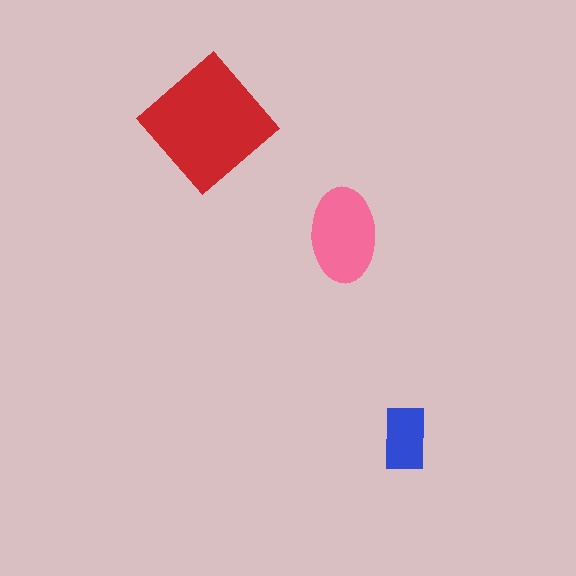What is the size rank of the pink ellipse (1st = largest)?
2nd.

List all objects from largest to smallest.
The red diamond, the pink ellipse, the blue rectangle.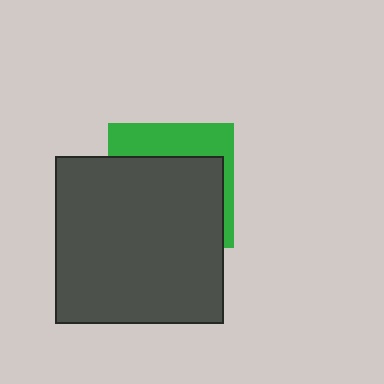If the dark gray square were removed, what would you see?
You would see the complete green square.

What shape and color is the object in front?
The object in front is a dark gray square.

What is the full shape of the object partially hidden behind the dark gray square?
The partially hidden object is a green square.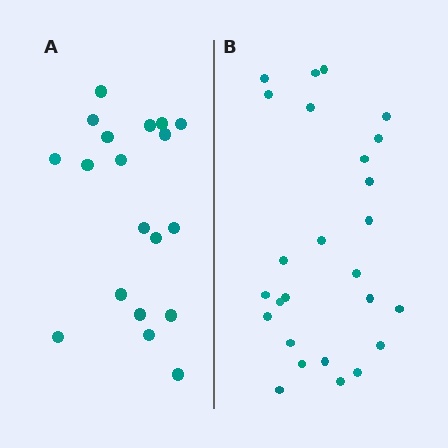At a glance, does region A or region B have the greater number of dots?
Region B (the right region) has more dots.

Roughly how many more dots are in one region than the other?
Region B has roughly 8 or so more dots than region A.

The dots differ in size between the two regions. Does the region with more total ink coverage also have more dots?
No. Region A has more total ink coverage because its dots are larger, but region B actually contains more individual dots. Total area can be misleading — the number of items is what matters here.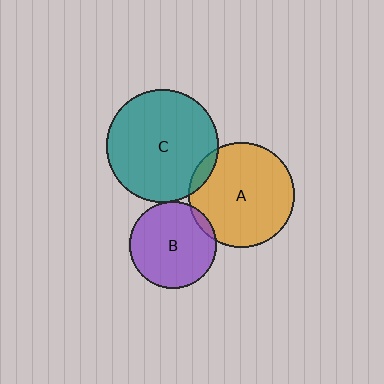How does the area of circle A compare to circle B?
Approximately 1.5 times.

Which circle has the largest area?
Circle C (teal).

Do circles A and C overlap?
Yes.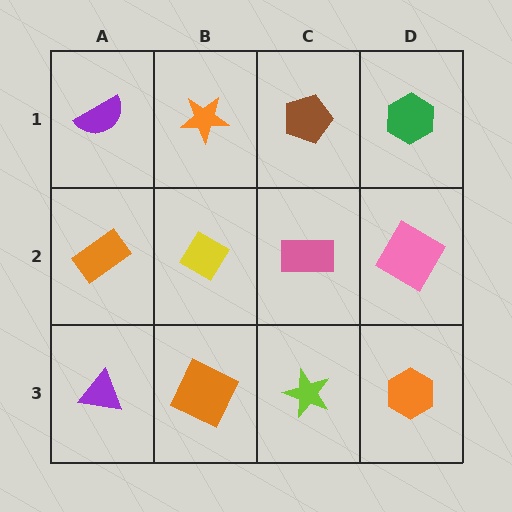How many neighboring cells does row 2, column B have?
4.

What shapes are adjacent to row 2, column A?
A purple semicircle (row 1, column A), a purple triangle (row 3, column A), a yellow diamond (row 2, column B).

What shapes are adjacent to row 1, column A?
An orange rectangle (row 2, column A), an orange star (row 1, column B).